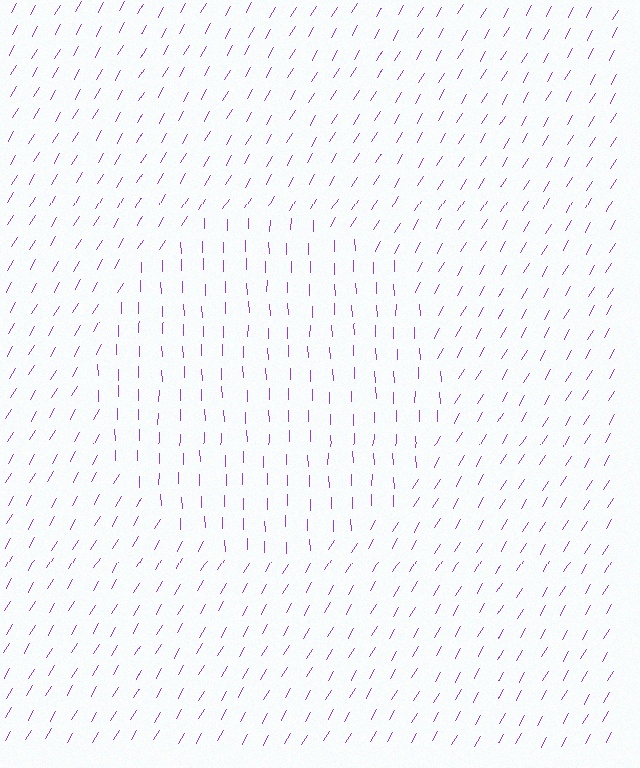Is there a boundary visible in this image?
Yes, there is a texture boundary formed by a change in line orientation.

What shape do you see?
I see a circle.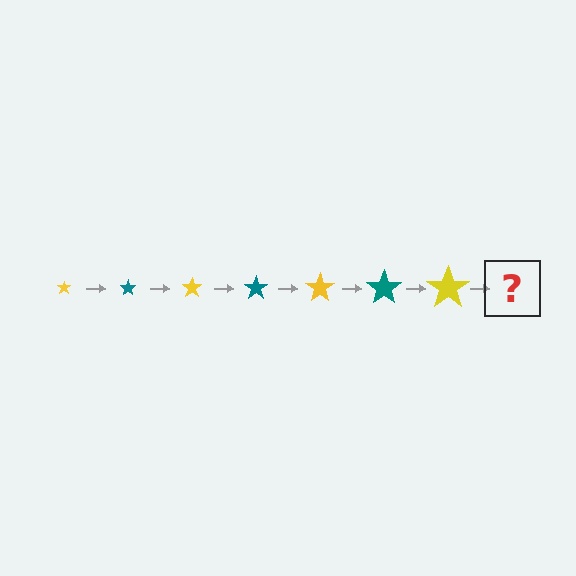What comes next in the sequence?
The next element should be a teal star, larger than the previous one.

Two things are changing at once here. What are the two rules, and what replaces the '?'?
The two rules are that the star grows larger each step and the color cycles through yellow and teal. The '?' should be a teal star, larger than the previous one.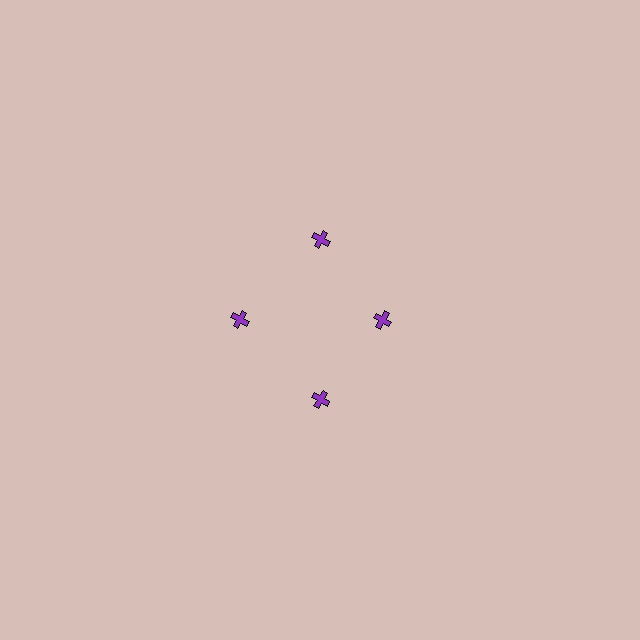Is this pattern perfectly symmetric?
No. The 4 purple crosses are arranged in a ring, but one element near the 3 o'clock position is pulled inward toward the center, breaking the 4-fold rotational symmetry.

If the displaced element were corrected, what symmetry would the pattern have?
It would have 4-fold rotational symmetry — the pattern would map onto itself every 90 degrees.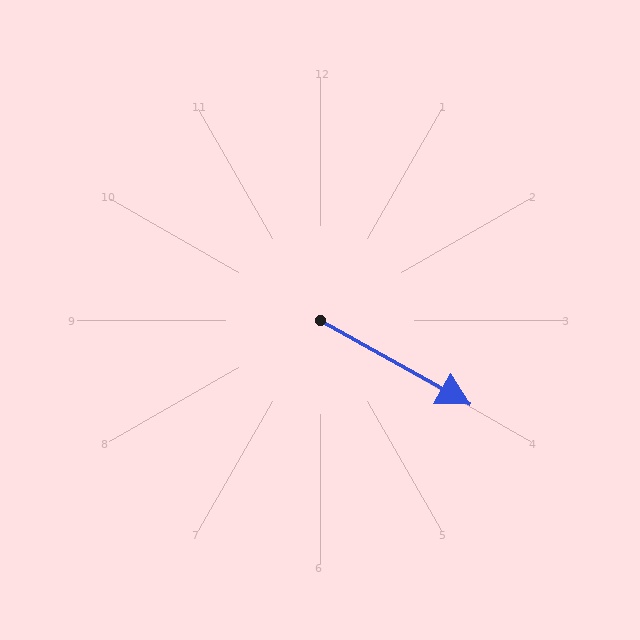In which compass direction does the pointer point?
Southeast.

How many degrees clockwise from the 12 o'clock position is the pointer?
Approximately 119 degrees.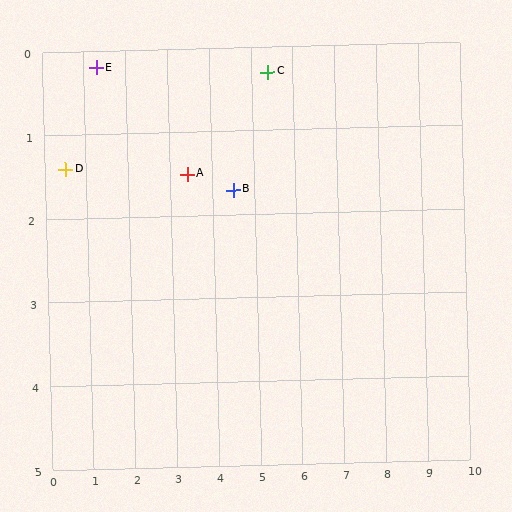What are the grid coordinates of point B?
Point B is at approximately (4.5, 1.7).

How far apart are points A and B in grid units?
Points A and B are about 1.1 grid units apart.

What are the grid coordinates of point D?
Point D is at approximately (0.5, 1.4).